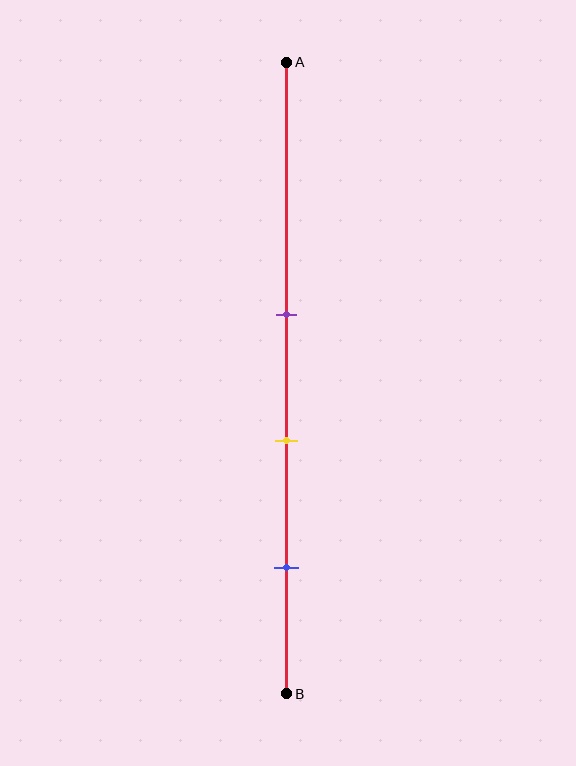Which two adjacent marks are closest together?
The purple and yellow marks are the closest adjacent pair.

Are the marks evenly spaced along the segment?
Yes, the marks are approximately evenly spaced.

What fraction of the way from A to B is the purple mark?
The purple mark is approximately 40% (0.4) of the way from A to B.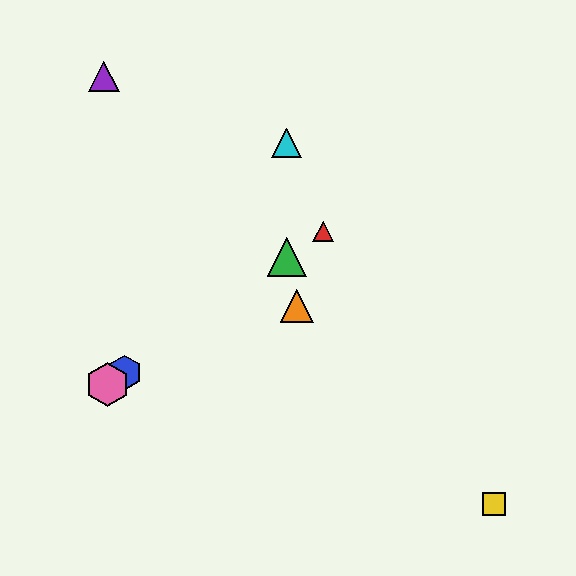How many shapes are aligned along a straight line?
4 shapes (the red triangle, the blue hexagon, the green triangle, the pink hexagon) are aligned along a straight line.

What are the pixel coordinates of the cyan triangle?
The cyan triangle is at (287, 143).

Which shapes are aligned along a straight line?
The red triangle, the blue hexagon, the green triangle, the pink hexagon are aligned along a straight line.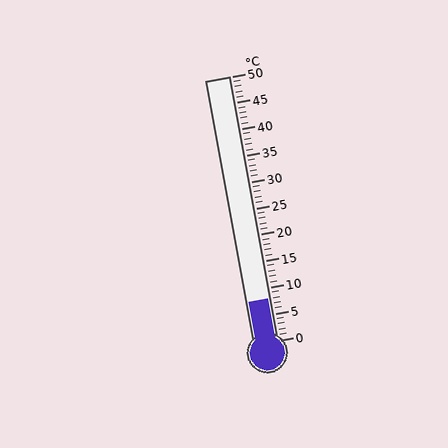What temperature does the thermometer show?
The thermometer shows approximately 8°C.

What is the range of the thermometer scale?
The thermometer scale ranges from 0°C to 50°C.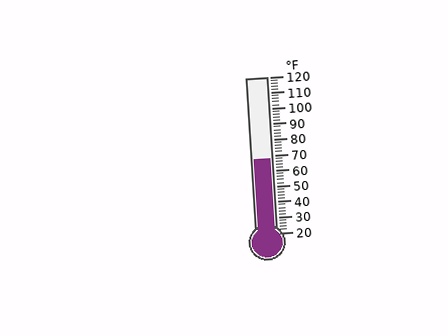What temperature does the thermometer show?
The thermometer shows approximately 68°F.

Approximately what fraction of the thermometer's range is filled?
The thermometer is filled to approximately 50% of its range.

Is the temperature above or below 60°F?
The temperature is above 60°F.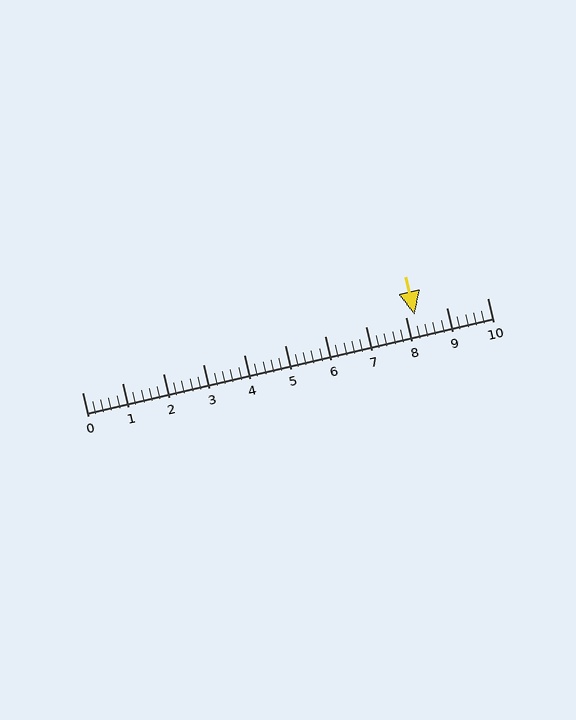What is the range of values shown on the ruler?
The ruler shows values from 0 to 10.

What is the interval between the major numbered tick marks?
The major tick marks are spaced 1 units apart.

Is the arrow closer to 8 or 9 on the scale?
The arrow is closer to 8.